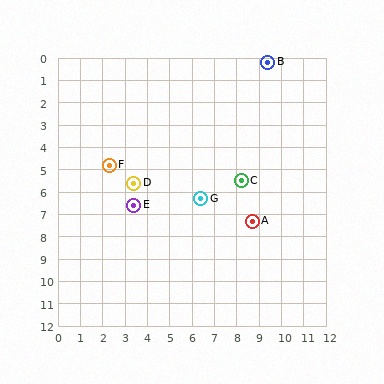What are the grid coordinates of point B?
Point B is at approximately (9.4, 0.2).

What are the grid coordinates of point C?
Point C is at approximately (8.2, 5.5).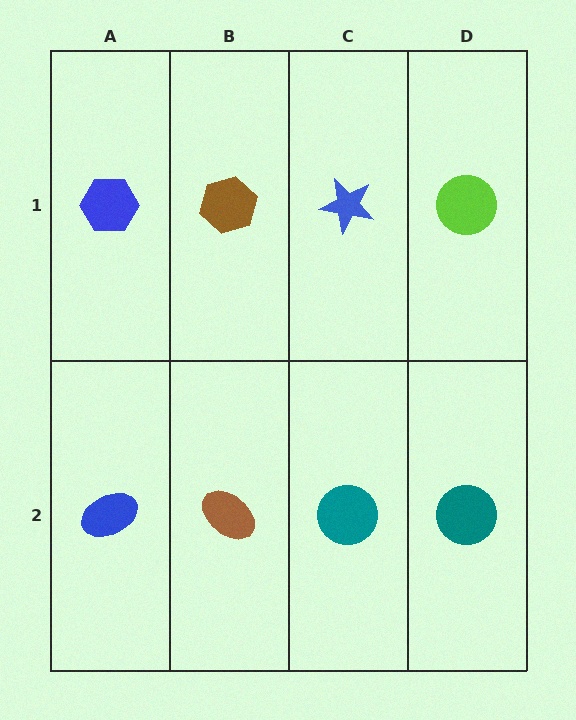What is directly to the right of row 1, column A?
A brown hexagon.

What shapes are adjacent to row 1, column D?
A teal circle (row 2, column D), a blue star (row 1, column C).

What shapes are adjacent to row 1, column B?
A brown ellipse (row 2, column B), a blue hexagon (row 1, column A), a blue star (row 1, column C).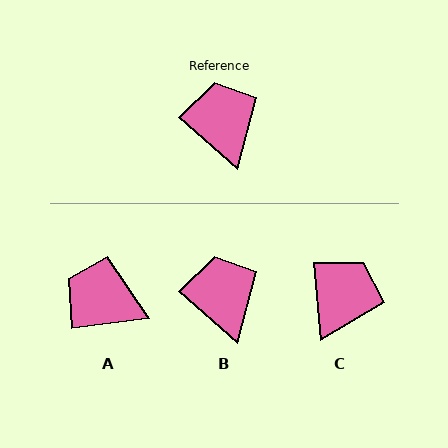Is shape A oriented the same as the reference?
No, it is off by about 49 degrees.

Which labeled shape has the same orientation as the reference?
B.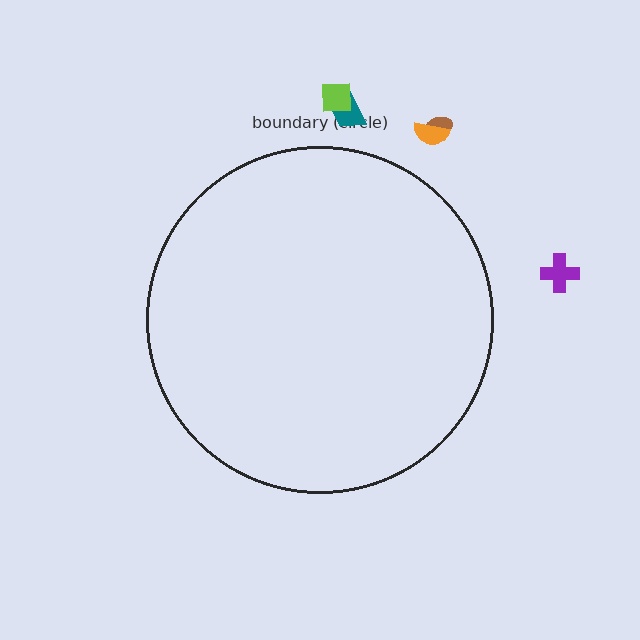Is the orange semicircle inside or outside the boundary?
Outside.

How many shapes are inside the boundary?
0 inside, 5 outside.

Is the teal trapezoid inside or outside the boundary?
Outside.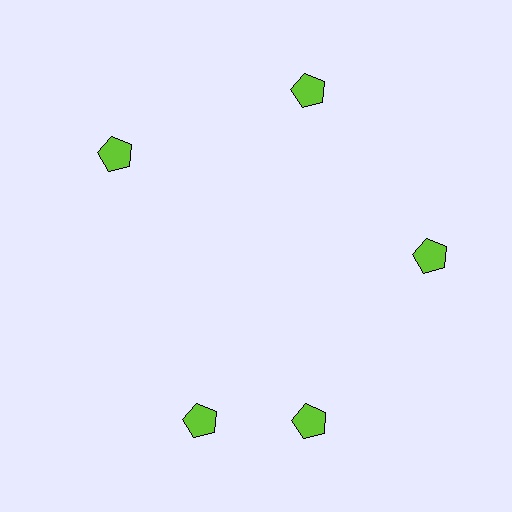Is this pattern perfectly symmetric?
No. The 5 lime pentagons are arranged in a ring, but one element near the 8 o'clock position is rotated out of alignment along the ring, breaking the 5-fold rotational symmetry.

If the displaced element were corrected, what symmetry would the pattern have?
It would have 5-fold rotational symmetry — the pattern would map onto itself every 72 degrees.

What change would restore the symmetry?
The symmetry would be restored by rotating it back into even spacing with its neighbors so that all 5 pentagons sit at equal angles and equal distance from the center.